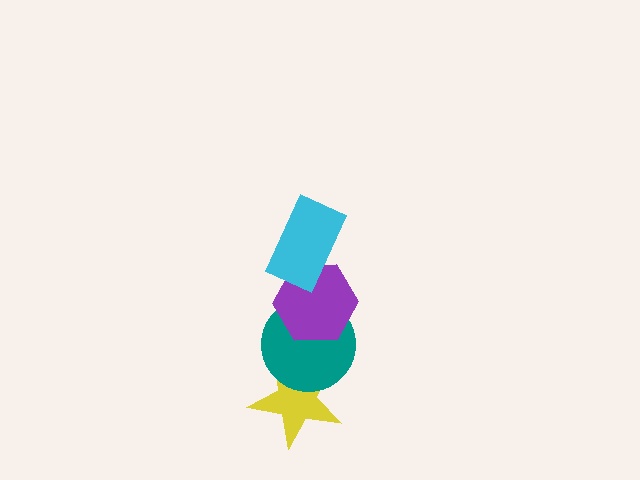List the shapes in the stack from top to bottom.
From top to bottom: the cyan rectangle, the purple hexagon, the teal circle, the yellow star.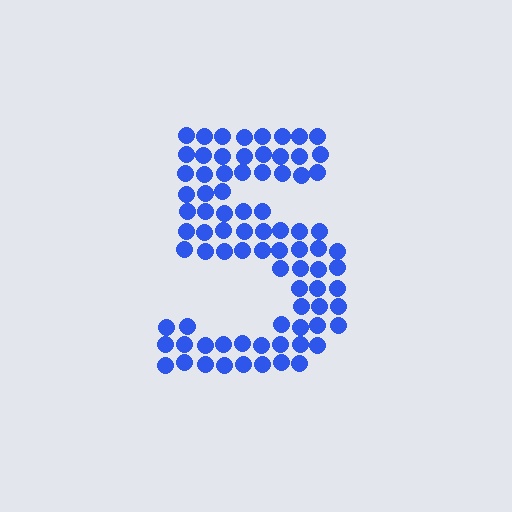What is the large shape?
The large shape is the digit 5.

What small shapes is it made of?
It is made of small circles.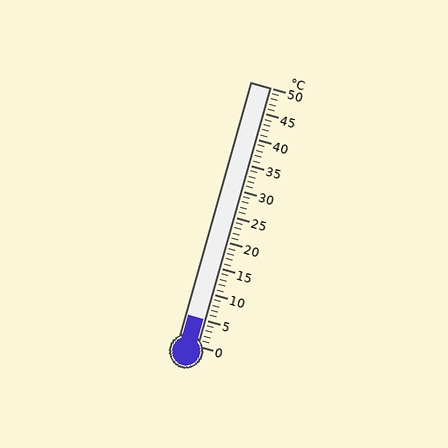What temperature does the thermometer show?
The thermometer shows approximately 5°C.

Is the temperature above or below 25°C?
The temperature is below 25°C.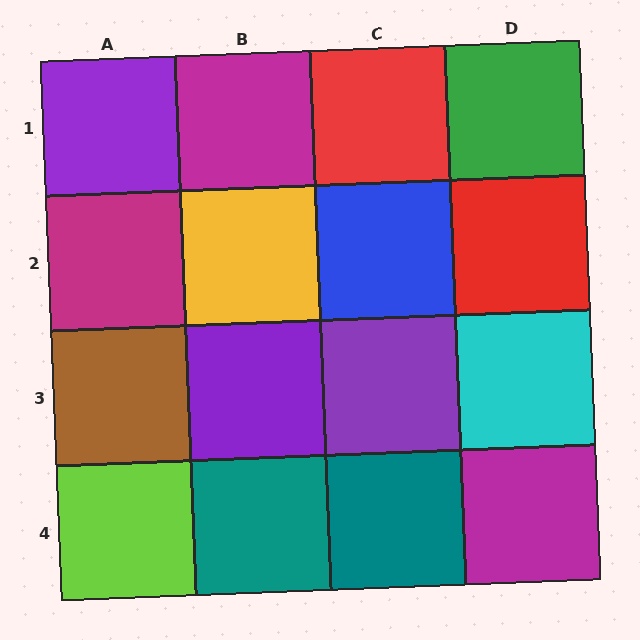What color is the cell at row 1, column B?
Magenta.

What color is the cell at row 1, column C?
Red.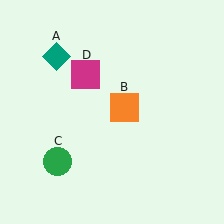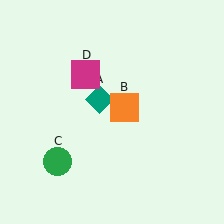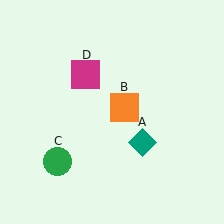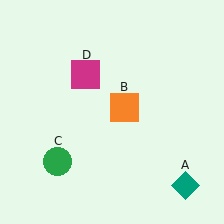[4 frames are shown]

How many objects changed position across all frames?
1 object changed position: teal diamond (object A).